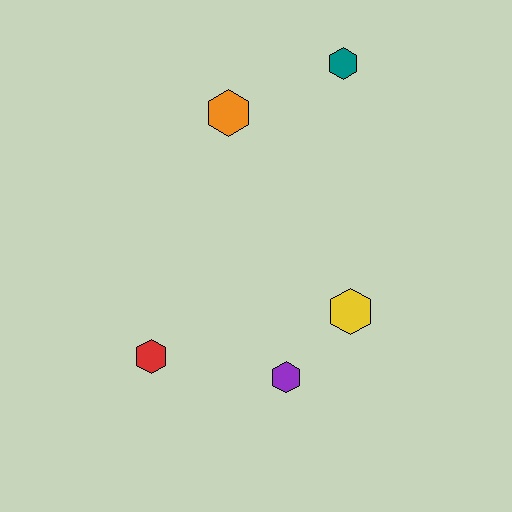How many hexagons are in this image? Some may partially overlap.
There are 5 hexagons.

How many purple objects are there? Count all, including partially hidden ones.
There is 1 purple object.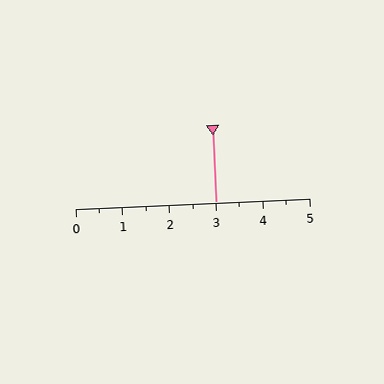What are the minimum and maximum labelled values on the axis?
The axis runs from 0 to 5.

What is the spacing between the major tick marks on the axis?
The major ticks are spaced 1 apart.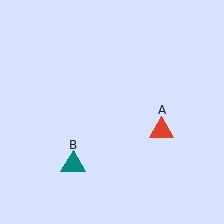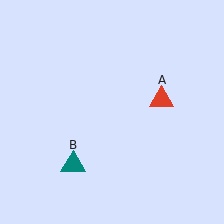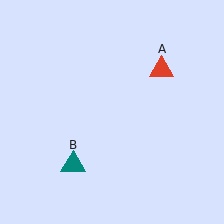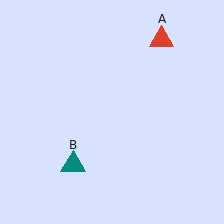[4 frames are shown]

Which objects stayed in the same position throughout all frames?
Teal triangle (object B) remained stationary.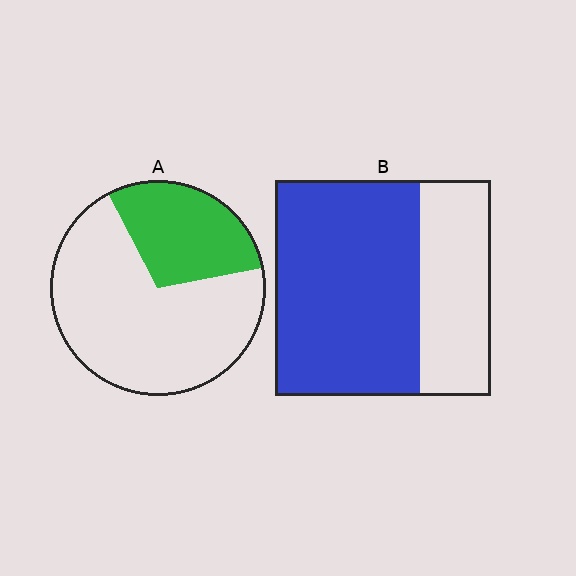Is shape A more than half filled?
No.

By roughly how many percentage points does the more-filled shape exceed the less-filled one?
By roughly 35 percentage points (B over A).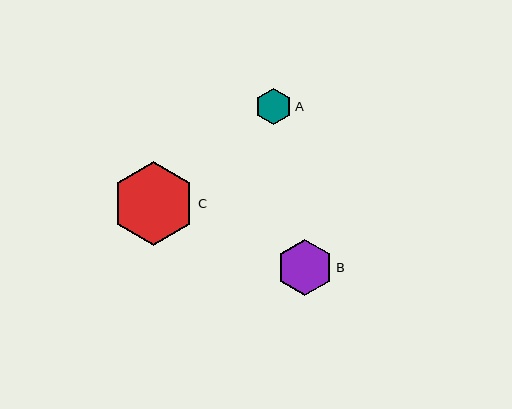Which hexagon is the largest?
Hexagon C is the largest with a size of approximately 84 pixels.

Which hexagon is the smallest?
Hexagon A is the smallest with a size of approximately 36 pixels.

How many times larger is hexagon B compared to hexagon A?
Hexagon B is approximately 1.6 times the size of hexagon A.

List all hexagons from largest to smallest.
From largest to smallest: C, B, A.